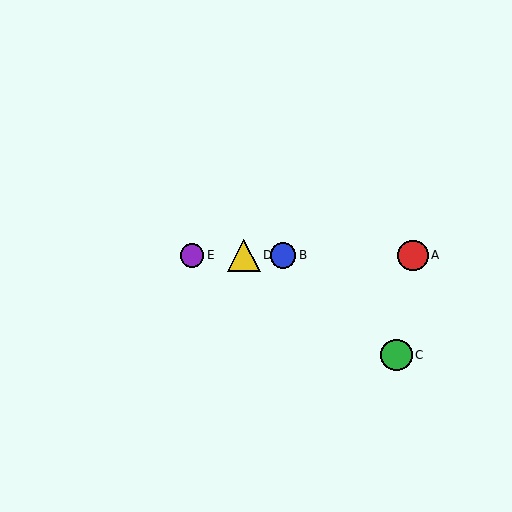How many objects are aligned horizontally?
4 objects (A, B, D, E) are aligned horizontally.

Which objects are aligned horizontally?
Objects A, B, D, E are aligned horizontally.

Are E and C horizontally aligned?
No, E is at y≈255 and C is at y≈355.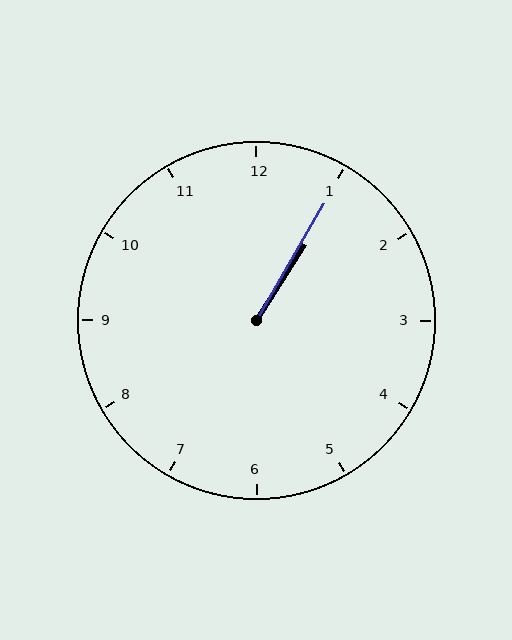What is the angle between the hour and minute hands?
Approximately 2 degrees.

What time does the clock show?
1:05.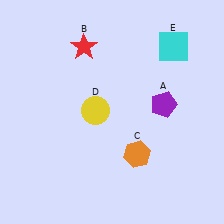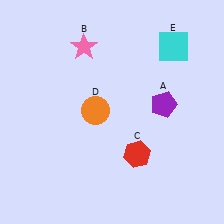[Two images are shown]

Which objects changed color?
B changed from red to pink. C changed from orange to red. D changed from yellow to orange.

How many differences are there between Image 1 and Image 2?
There are 3 differences between the two images.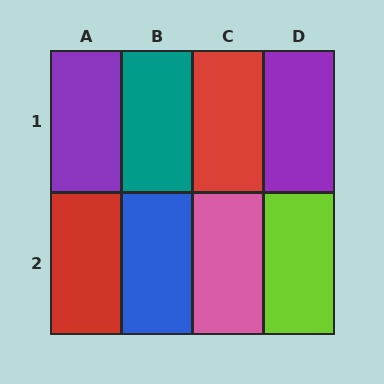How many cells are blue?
1 cell is blue.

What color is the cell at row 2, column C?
Pink.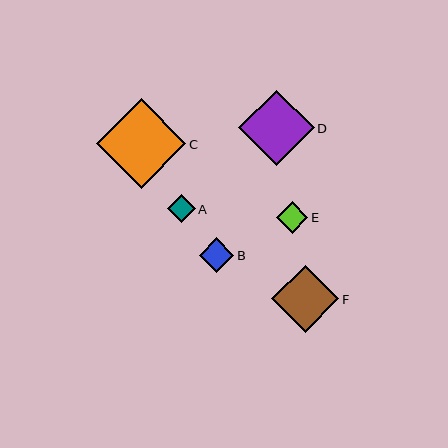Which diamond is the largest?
Diamond C is the largest with a size of approximately 89 pixels.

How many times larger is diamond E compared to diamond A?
Diamond E is approximately 1.1 times the size of diamond A.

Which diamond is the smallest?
Diamond A is the smallest with a size of approximately 28 pixels.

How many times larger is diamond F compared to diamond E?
Diamond F is approximately 2.1 times the size of diamond E.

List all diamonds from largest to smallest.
From largest to smallest: C, D, F, B, E, A.